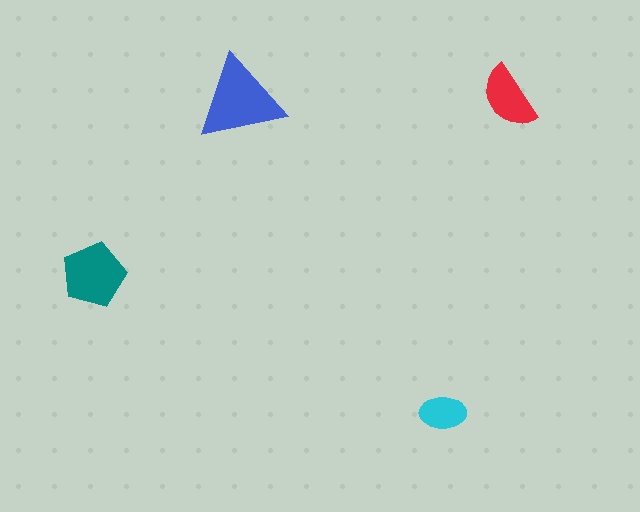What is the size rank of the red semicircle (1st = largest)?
3rd.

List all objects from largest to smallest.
The blue triangle, the teal pentagon, the red semicircle, the cyan ellipse.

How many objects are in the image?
There are 4 objects in the image.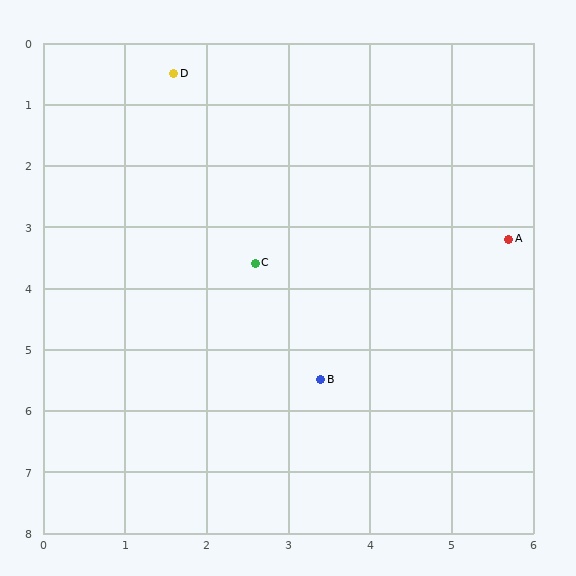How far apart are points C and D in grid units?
Points C and D are about 3.3 grid units apart.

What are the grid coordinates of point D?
Point D is at approximately (1.6, 0.5).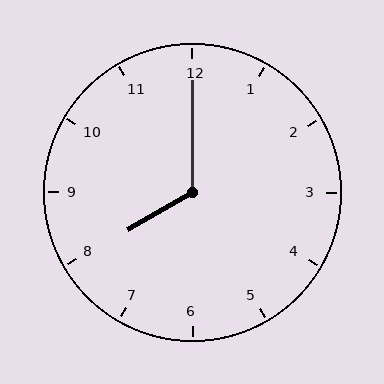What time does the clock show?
8:00.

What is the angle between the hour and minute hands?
Approximately 120 degrees.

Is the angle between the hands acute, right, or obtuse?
It is obtuse.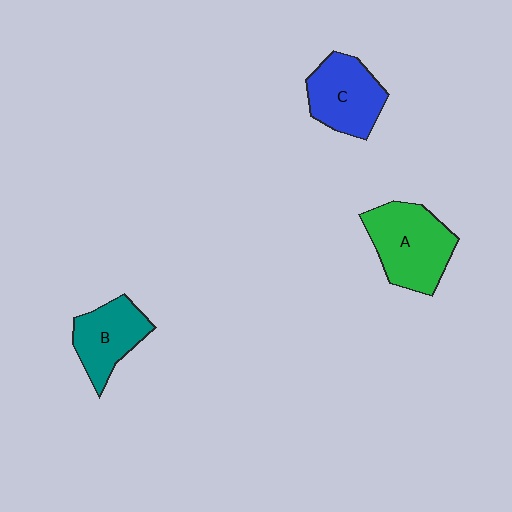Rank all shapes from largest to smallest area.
From largest to smallest: A (green), C (blue), B (teal).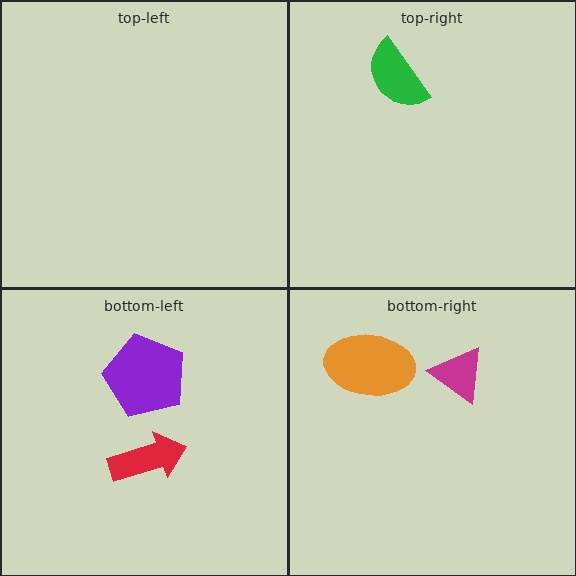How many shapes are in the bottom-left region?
2.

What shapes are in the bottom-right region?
The orange ellipse, the magenta triangle.